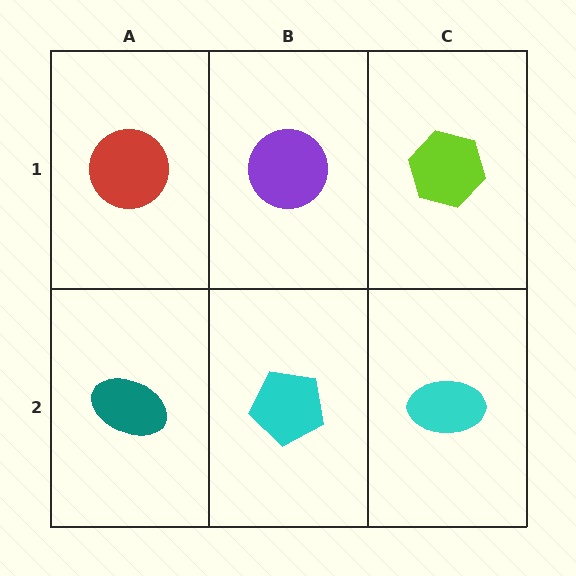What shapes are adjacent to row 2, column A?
A red circle (row 1, column A), a cyan pentagon (row 2, column B).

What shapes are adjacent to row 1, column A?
A teal ellipse (row 2, column A), a purple circle (row 1, column B).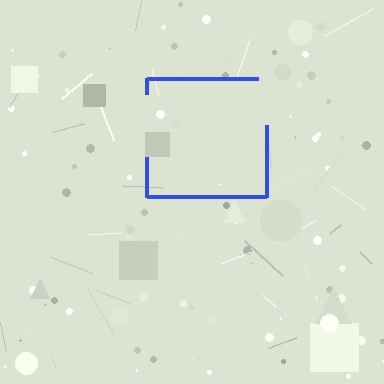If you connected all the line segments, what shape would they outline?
They would outline a square.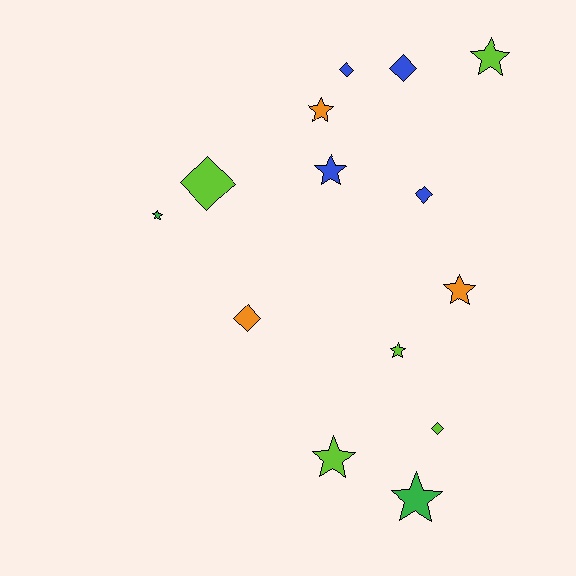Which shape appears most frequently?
Star, with 8 objects.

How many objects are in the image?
There are 14 objects.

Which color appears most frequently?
Lime, with 5 objects.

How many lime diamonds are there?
There are 2 lime diamonds.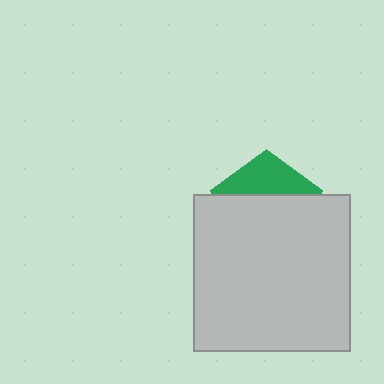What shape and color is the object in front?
The object in front is a light gray square.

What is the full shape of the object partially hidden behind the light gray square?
The partially hidden object is a green pentagon.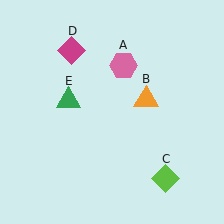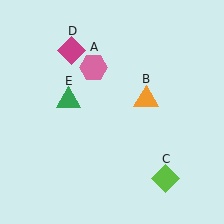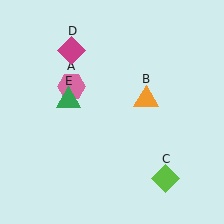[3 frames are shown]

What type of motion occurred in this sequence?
The pink hexagon (object A) rotated counterclockwise around the center of the scene.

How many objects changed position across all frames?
1 object changed position: pink hexagon (object A).